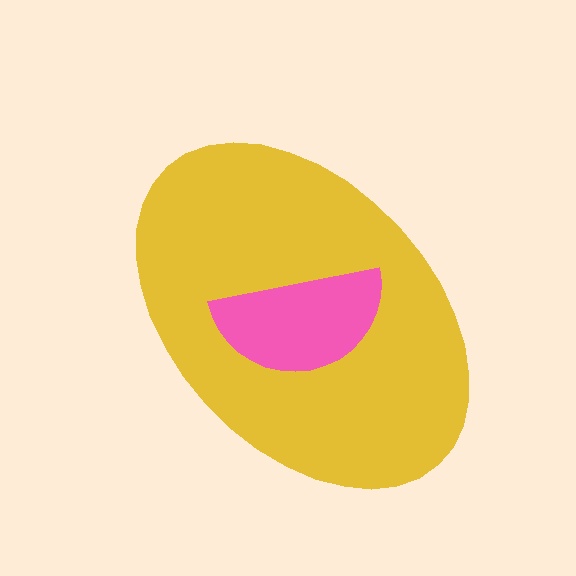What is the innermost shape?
The pink semicircle.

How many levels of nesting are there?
2.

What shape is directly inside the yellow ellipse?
The pink semicircle.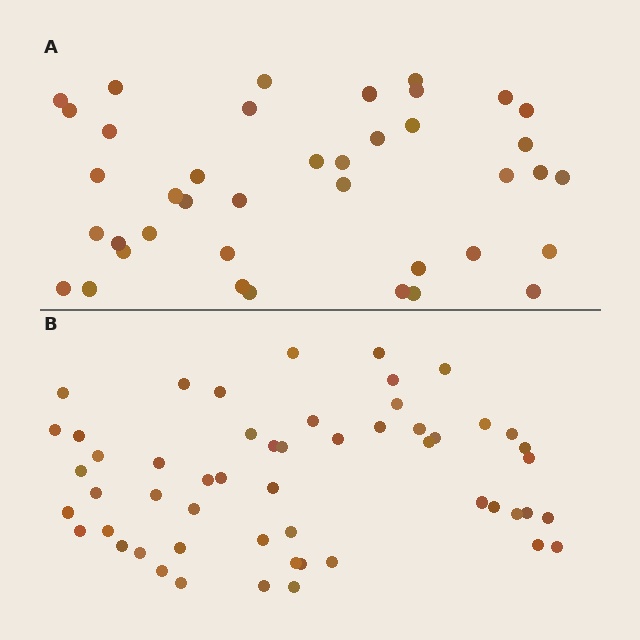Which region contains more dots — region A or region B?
Region B (the bottom region) has more dots.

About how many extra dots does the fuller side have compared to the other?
Region B has approximately 15 more dots than region A.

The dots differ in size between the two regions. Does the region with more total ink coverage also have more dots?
No. Region A has more total ink coverage because its dots are larger, but region B actually contains more individual dots. Total area can be misleading — the number of items is what matters here.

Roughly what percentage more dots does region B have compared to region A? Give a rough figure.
About 35% more.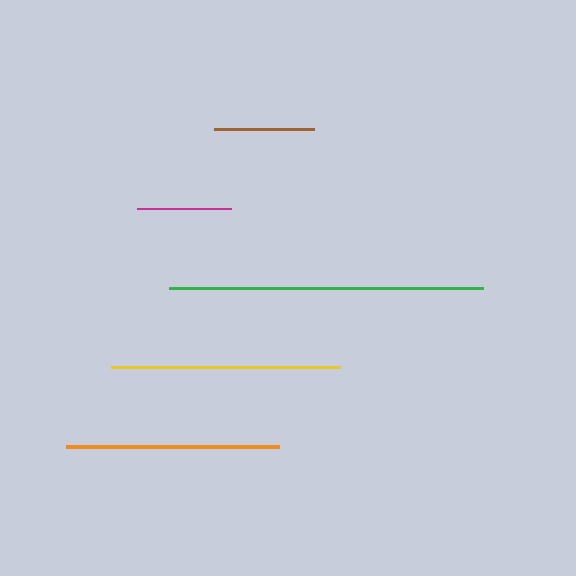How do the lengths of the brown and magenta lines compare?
The brown and magenta lines are approximately the same length.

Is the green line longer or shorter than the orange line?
The green line is longer than the orange line.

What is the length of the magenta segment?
The magenta segment is approximately 93 pixels long.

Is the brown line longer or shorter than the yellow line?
The yellow line is longer than the brown line.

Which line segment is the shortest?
The magenta line is the shortest at approximately 93 pixels.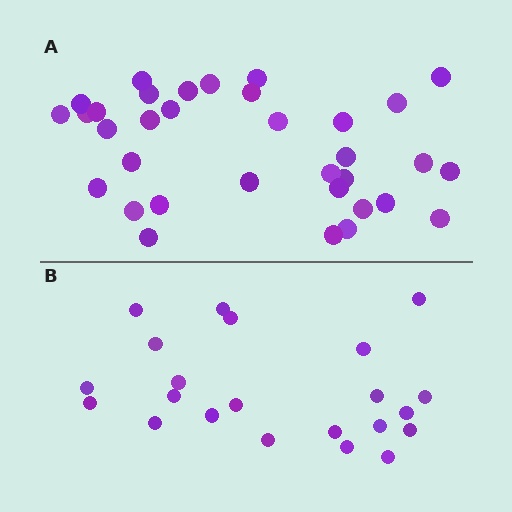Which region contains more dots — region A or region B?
Region A (the top region) has more dots.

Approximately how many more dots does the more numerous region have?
Region A has roughly 12 or so more dots than region B.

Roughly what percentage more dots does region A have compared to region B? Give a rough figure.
About 55% more.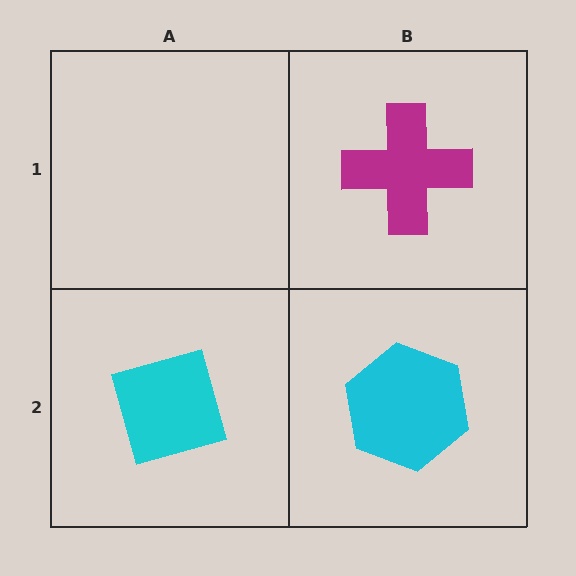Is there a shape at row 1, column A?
No, that cell is empty.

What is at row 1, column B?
A magenta cross.